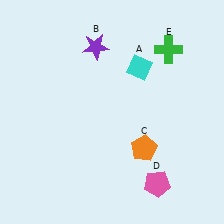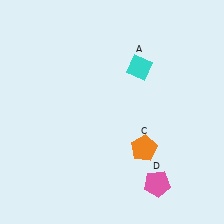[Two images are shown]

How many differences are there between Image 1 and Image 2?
There are 2 differences between the two images.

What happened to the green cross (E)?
The green cross (E) was removed in Image 2. It was in the top-right area of Image 1.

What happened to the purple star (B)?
The purple star (B) was removed in Image 2. It was in the top-left area of Image 1.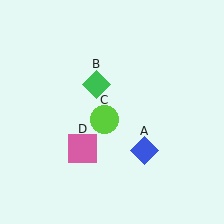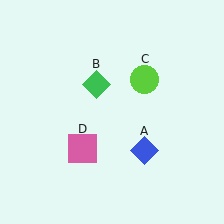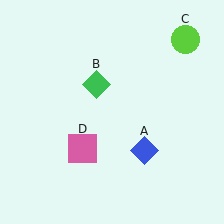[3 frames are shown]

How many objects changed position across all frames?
1 object changed position: lime circle (object C).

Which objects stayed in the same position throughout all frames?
Blue diamond (object A) and green diamond (object B) and pink square (object D) remained stationary.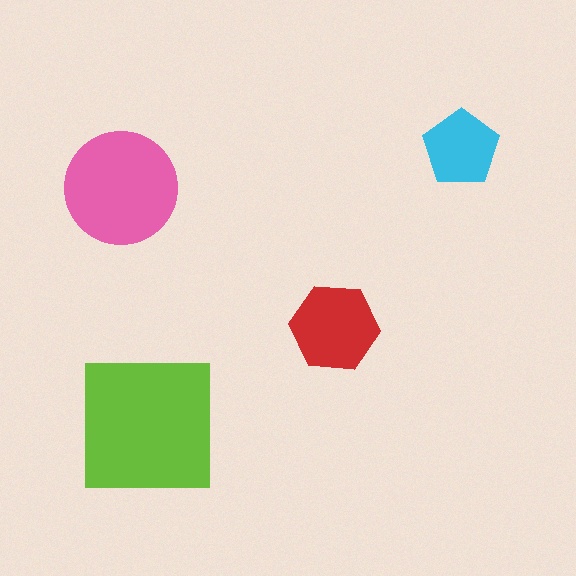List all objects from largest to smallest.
The lime square, the pink circle, the red hexagon, the cyan pentagon.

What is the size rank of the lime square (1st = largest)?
1st.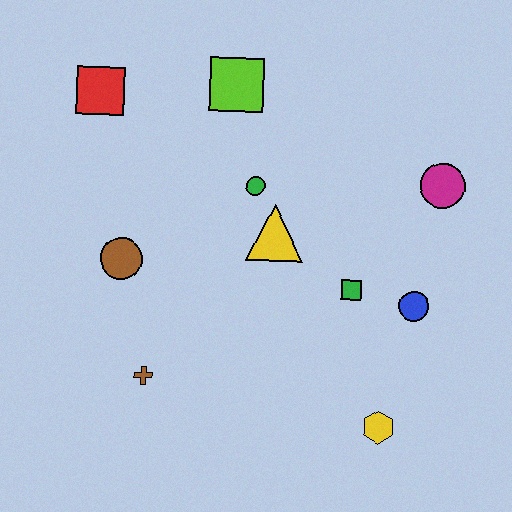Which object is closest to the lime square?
The green circle is closest to the lime square.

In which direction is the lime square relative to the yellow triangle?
The lime square is above the yellow triangle.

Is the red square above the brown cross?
Yes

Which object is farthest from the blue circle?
The red square is farthest from the blue circle.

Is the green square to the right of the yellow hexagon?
No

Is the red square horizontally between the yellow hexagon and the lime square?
No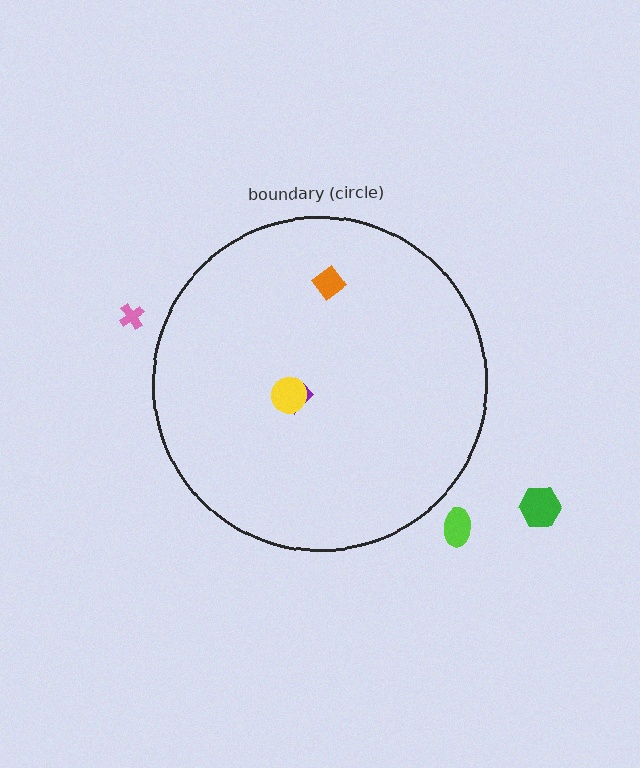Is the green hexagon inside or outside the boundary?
Outside.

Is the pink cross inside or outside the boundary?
Outside.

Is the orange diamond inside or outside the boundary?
Inside.